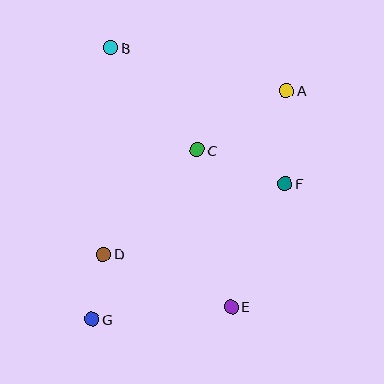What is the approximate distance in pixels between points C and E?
The distance between C and E is approximately 160 pixels.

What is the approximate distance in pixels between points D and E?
The distance between D and E is approximately 138 pixels.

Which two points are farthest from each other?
Points A and G are farthest from each other.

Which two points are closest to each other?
Points D and G are closest to each other.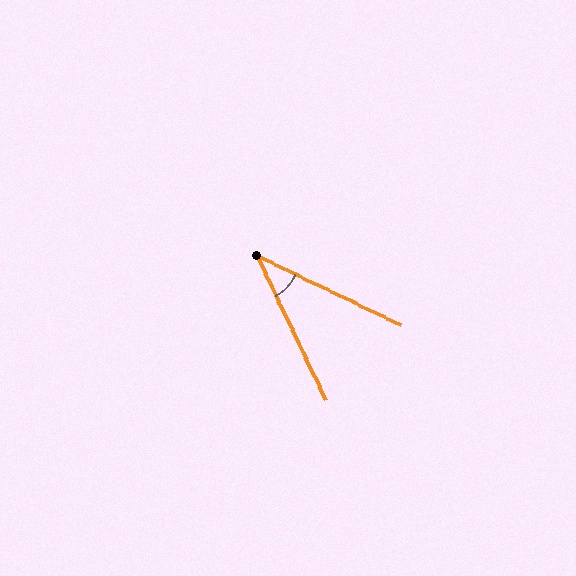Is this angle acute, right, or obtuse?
It is acute.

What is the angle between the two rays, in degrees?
Approximately 39 degrees.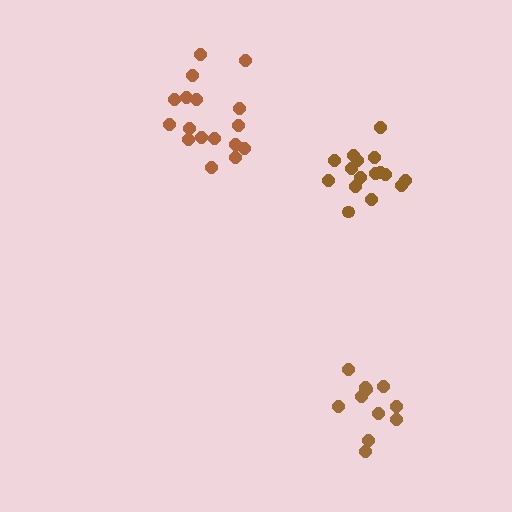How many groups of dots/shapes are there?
There are 3 groups.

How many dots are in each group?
Group 1: 11 dots, Group 2: 16 dots, Group 3: 17 dots (44 total).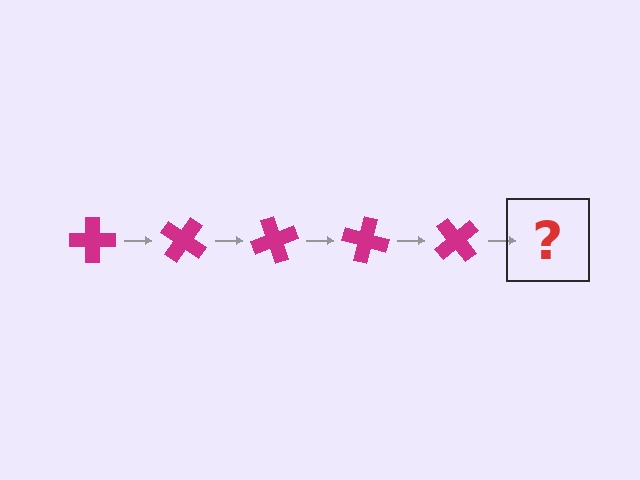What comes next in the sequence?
The next element should be a magenta cross rotated 175 degrees.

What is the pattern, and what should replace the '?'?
The pattern is that the cross rotates 35 degrees each step. The '?' should be a magenta cross rotated 175 degrees.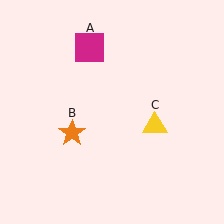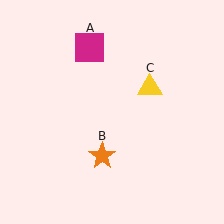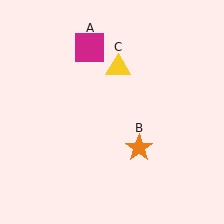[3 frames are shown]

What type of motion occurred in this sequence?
The orange star (object B), yellow triangle (object C) rotated counterclockwise around the center of the scene.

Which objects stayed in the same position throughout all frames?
Magenta square (object A) remained stationary.